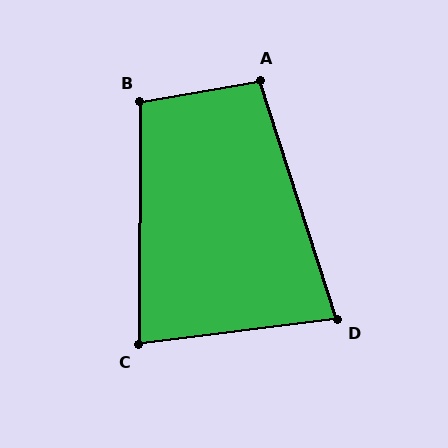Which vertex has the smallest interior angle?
D, at approximately 79 degrees.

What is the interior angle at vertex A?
Approximately 98 degrees (obtuse).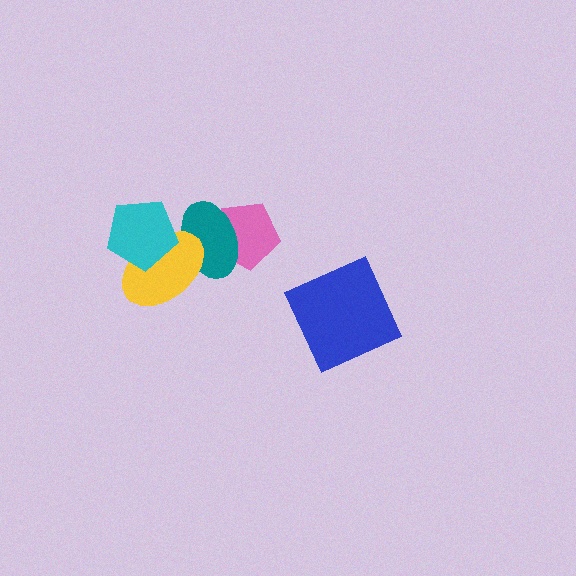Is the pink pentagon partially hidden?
Yes, it is partially covered by another shape.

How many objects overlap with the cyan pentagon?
2 objects overlap with the cyan pentagon.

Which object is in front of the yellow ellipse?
The cyan pentagon is in front of the yellow ellipse.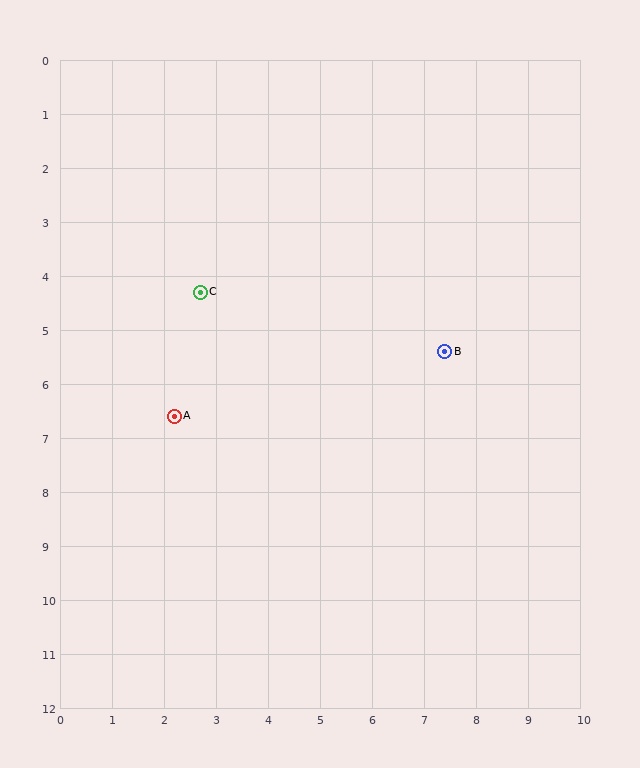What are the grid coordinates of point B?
Point B is at approximately (7.4, 5.4).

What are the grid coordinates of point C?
Point C is at approximately (2.7, 4.3).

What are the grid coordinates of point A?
Point A is at approximately (2.2, 6.6).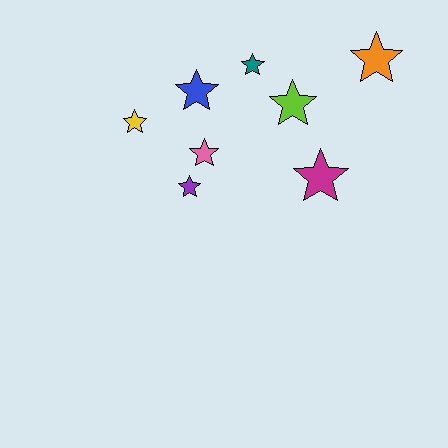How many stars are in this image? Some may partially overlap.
There are 8 stars.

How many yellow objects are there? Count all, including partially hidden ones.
There is 1 yellow object.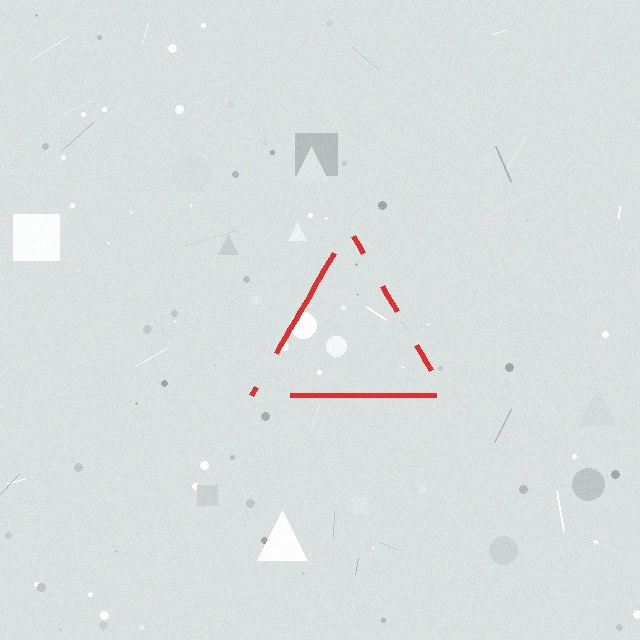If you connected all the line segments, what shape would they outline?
They would outline a triangle.